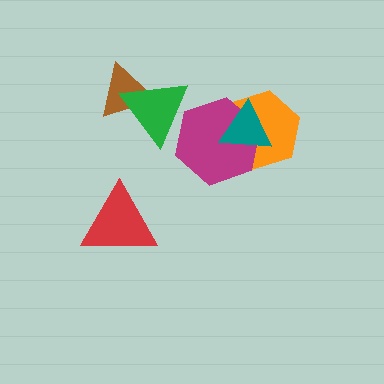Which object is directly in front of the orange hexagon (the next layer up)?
The magenta hexagon is directly in front of the orange hexagon.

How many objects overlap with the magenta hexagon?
3 objects overlap with the magenta hexagon.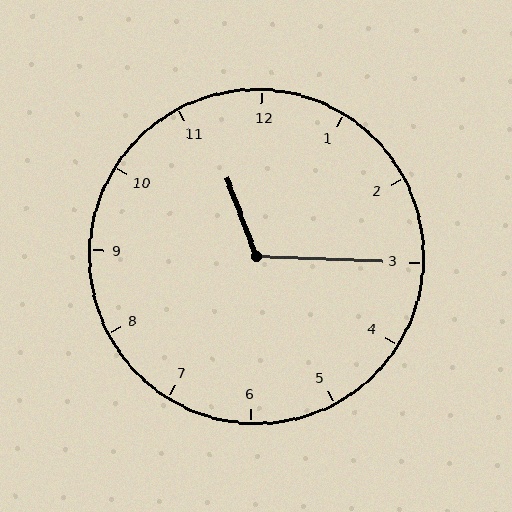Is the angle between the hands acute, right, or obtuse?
It is obtuse.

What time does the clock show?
11:15.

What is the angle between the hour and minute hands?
Approximately 112 degrees.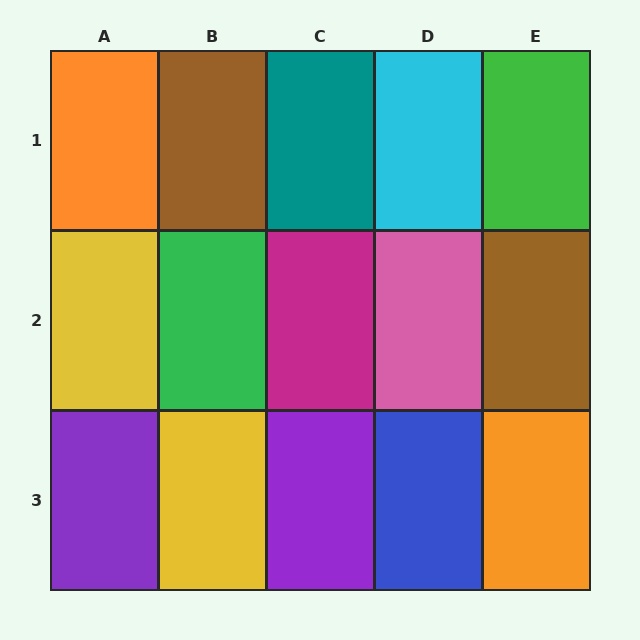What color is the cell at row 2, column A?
Yellow.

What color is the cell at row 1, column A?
Orange.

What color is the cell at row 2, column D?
Pink.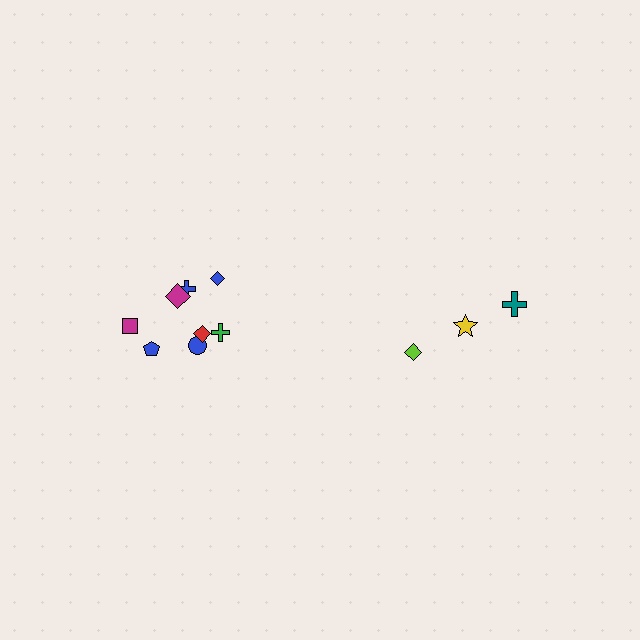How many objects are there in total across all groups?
There are 11 objects.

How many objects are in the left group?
There are 8 objects.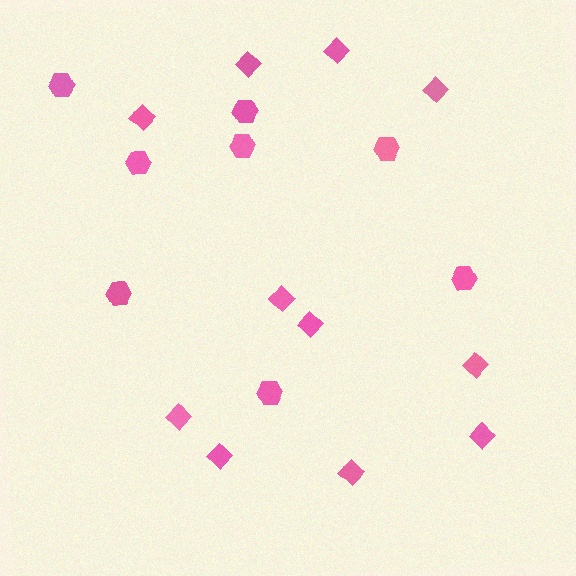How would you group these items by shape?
There are 2 groups: one group of diamonds (11) and one group of hexagons (8).